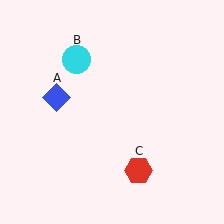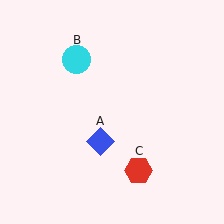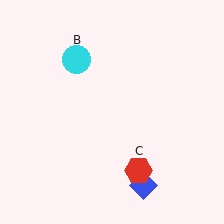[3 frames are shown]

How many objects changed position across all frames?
1 object changed position: blue diamond (object A).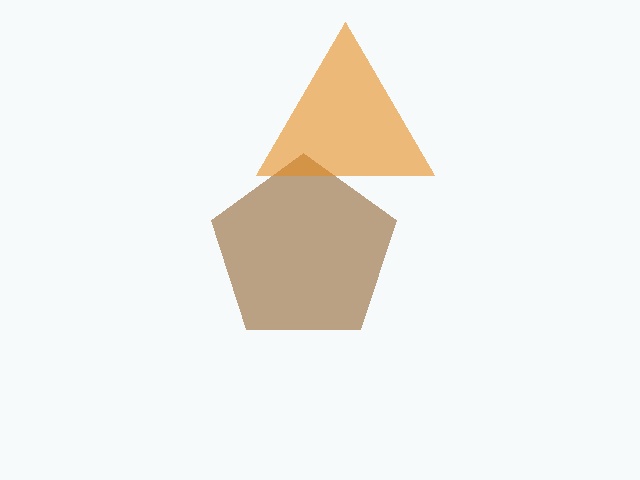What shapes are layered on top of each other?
The layered shapes are: a brown pentagon, an orange triangle.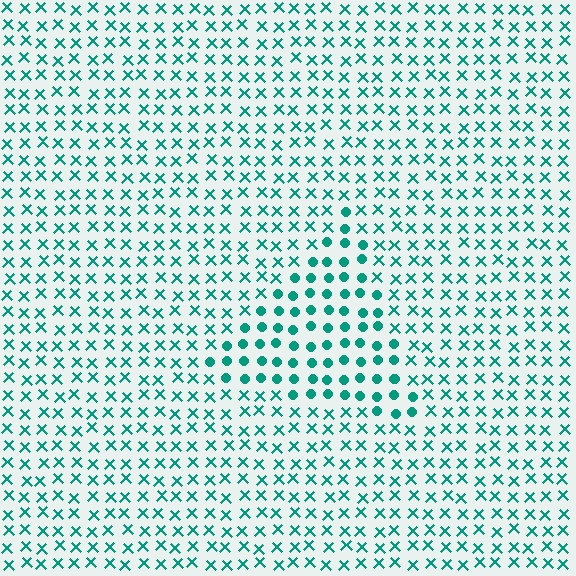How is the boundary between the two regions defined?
The boundary is defined by a change in element shape: circles inside vs. X marks outside. All elements share the same color and spacing.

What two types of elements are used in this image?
The image uses circles inside the triangle region and X marks outside it.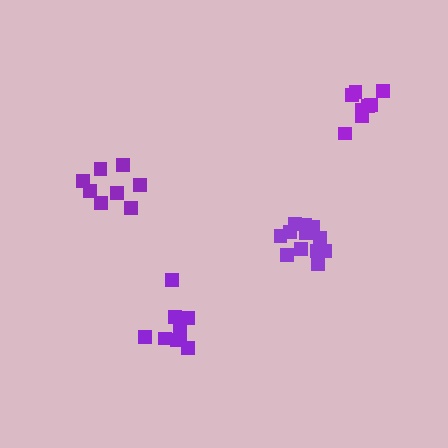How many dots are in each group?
Group 1: 8 dots, Group 2: 12 dots, Group 3: 8 dots, Group 4: 9 dots (37 total).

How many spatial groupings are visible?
There are 4 spatial groupings.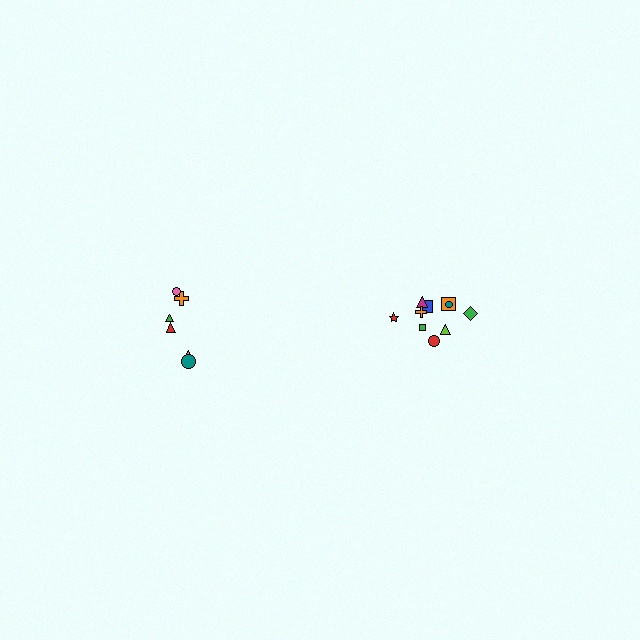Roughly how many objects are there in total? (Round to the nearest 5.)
Roughly 15 objects in total.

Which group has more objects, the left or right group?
The right group.